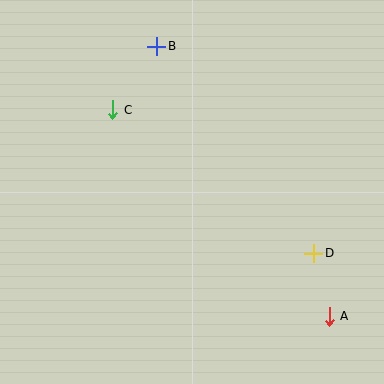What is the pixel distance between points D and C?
The distance between D and C is 247 pixels.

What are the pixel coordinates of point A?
Point A is at (329, 316).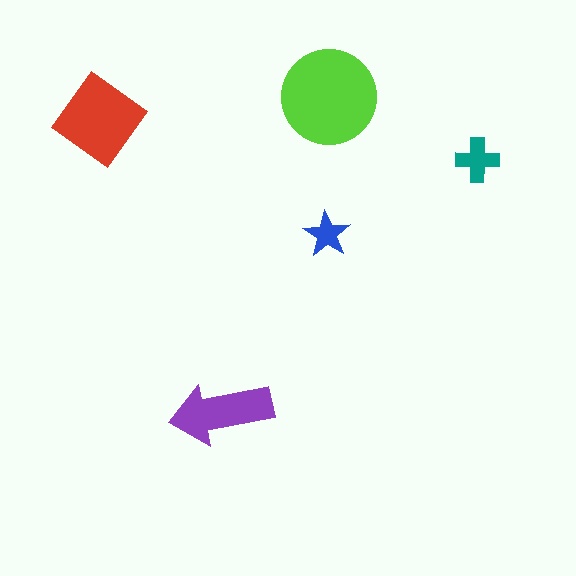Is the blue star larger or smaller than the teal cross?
Smaller.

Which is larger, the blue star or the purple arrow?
The purple arrow.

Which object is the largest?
The lime circle.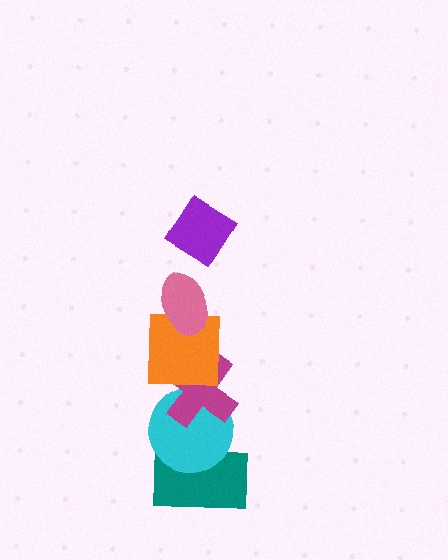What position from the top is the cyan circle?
The cyan circle is 5th from the top.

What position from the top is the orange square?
The orange square is 3rd from the top.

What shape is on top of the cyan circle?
The magenta cross is on top of the cyan circle.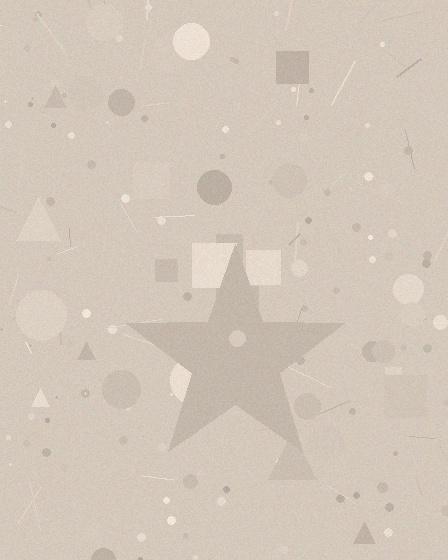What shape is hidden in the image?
A star is hidden in the image.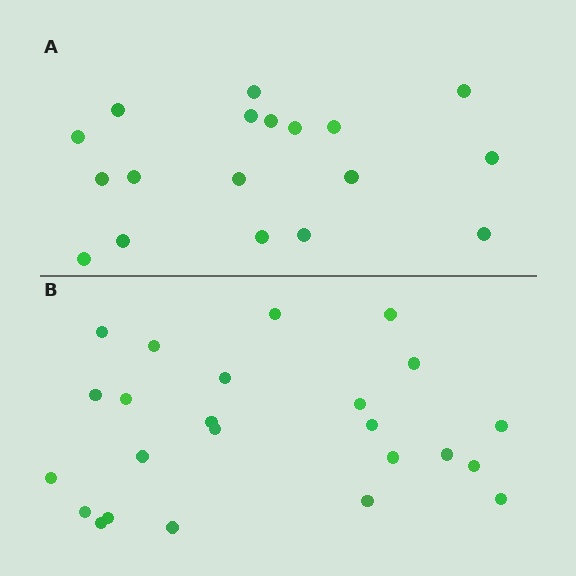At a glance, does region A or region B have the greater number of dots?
Region B (the bottom region) has more dots.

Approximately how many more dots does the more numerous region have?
Region B has about 6 more dots than region A.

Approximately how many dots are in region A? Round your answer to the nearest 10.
About 20 dots. (The exact count is 18, which rounds to 20.)